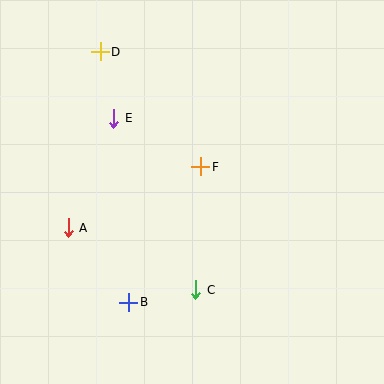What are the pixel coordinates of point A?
Point A is at (68, 228).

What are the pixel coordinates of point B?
Point B is at (129, 302).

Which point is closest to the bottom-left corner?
Point B is closest to the bottom-left corner.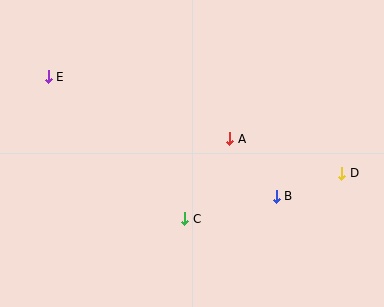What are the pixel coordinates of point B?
Point B is at (276, 196).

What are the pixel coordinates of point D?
Point D is at (342, 173).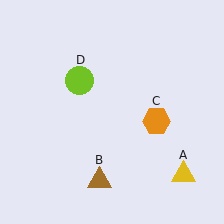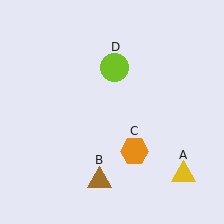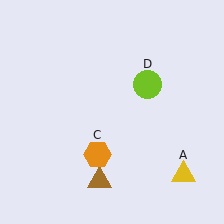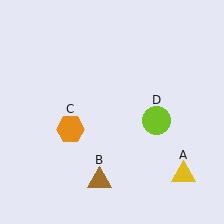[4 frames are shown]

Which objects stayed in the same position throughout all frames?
Yellow triangle (object A) and brown triangle (object B) remained stationary.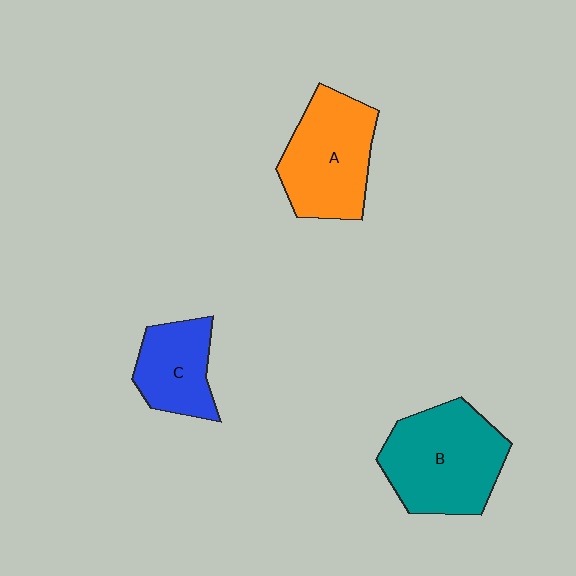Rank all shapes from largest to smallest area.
From largest to smallest: B (teal), A (orange), C (blue).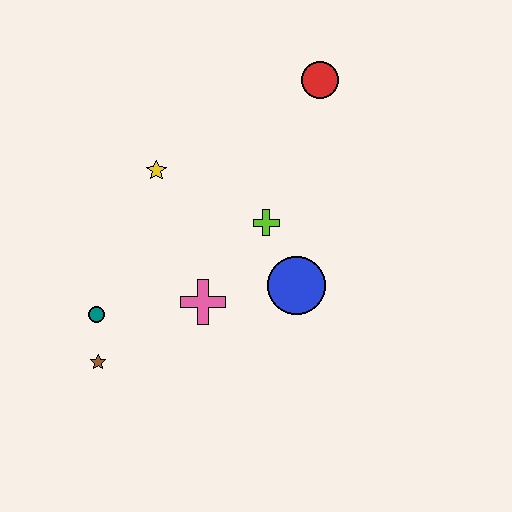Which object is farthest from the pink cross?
The red circle is farthest from the pink cross.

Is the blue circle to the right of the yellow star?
Yes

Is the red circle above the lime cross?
Yes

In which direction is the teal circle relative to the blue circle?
The teal circle is to the left of the blue circle.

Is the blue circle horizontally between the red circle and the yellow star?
Yes